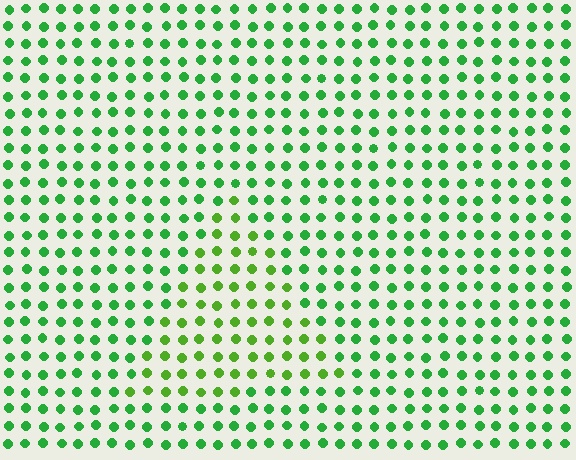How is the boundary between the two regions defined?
The boundary is defined purely by a slight shift in hue (about 27 degrees). Spacing, size, and orientation are identical on both sides.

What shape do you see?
I see a triangle.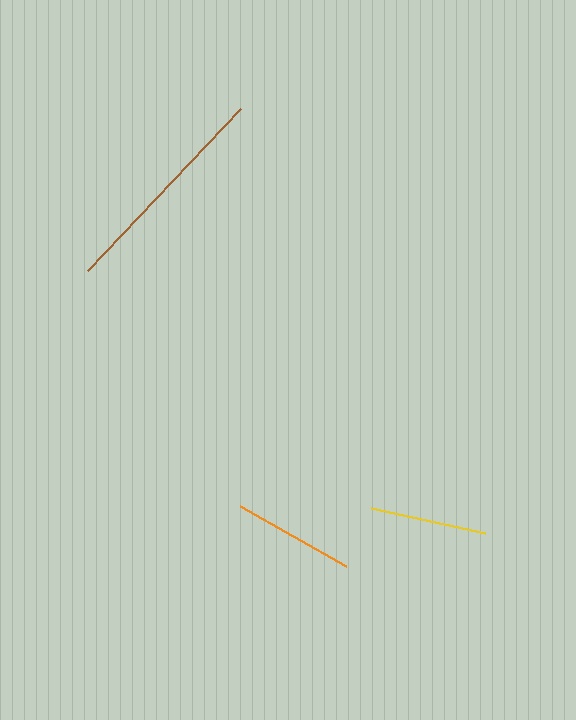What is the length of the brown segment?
The brown segment is approximately 222 pixels long.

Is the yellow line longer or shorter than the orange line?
The orange line is longer than the yellow line.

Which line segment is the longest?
The brown line is the longest at approximately 222 pixels.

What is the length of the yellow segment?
The yellow segment is approximately 117 pixels long.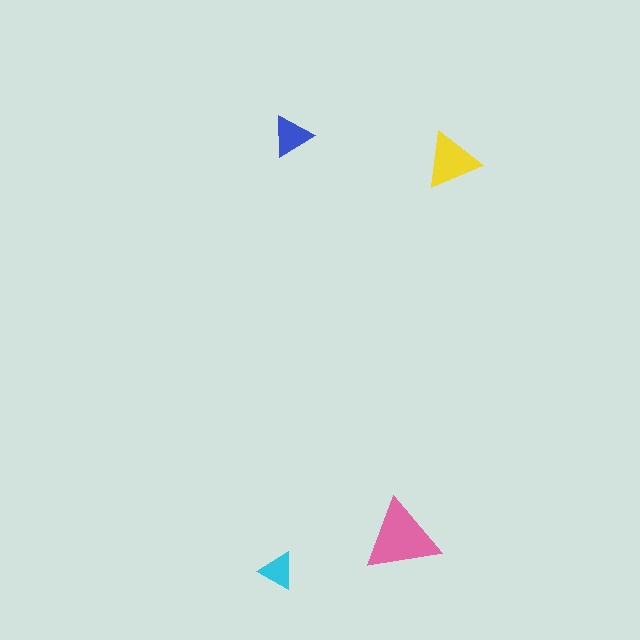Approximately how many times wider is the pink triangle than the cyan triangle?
About 2 times wider.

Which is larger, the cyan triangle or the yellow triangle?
The yellow one.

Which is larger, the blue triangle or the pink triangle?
The pink one.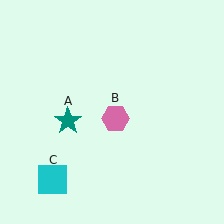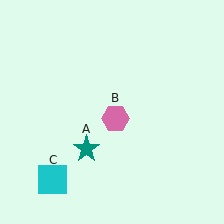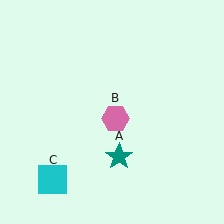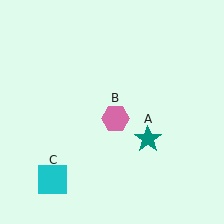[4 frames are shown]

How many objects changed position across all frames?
1 object changed position: teal star (object A).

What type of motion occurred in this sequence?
The teal star (object A) rotated counterclockwise around the center of the scene.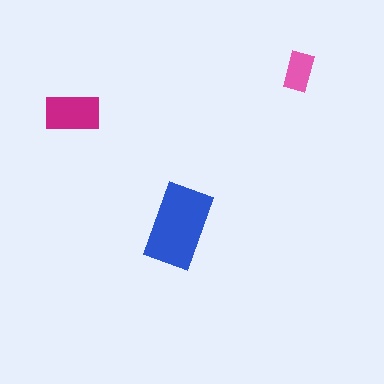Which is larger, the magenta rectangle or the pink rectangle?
The magenta one.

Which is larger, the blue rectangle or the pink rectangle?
The blue one.